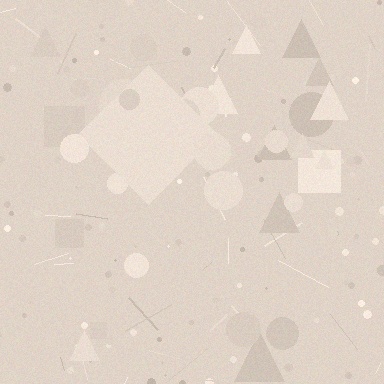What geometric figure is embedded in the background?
A diamond is embedded in the background.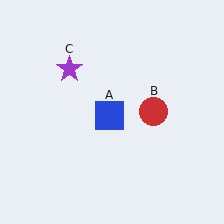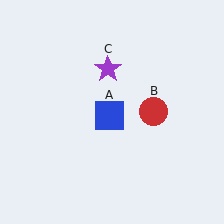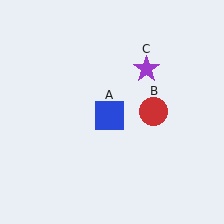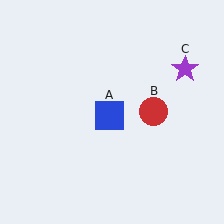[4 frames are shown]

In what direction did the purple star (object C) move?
The purple star (object C) moved right.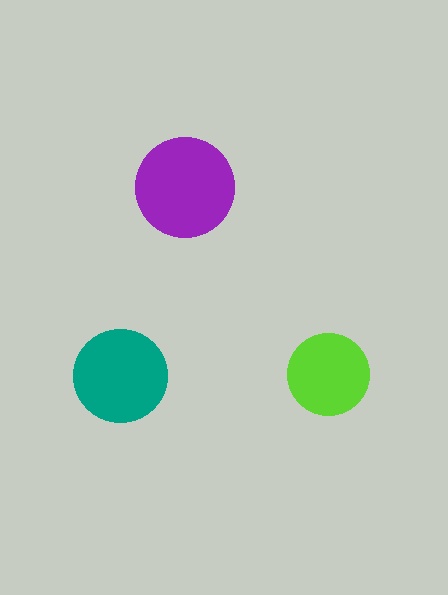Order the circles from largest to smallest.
the purple one, the teal one, the lime one.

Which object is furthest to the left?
The teal circle is leftmost.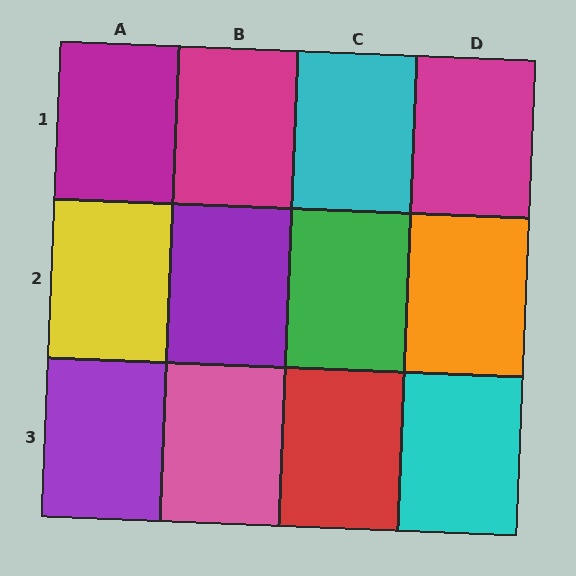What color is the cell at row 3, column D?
Cyan.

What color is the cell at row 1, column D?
Magenta.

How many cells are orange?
1 cell is orange.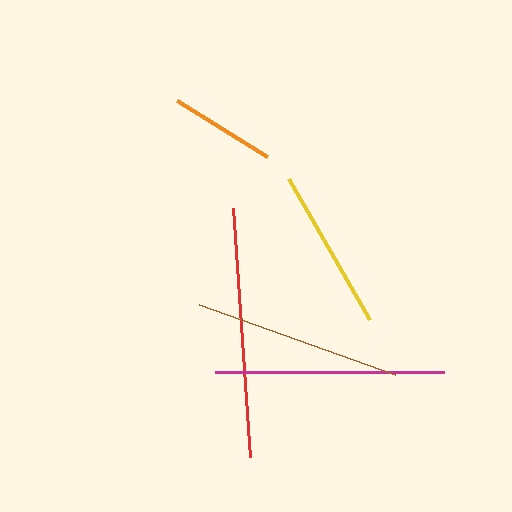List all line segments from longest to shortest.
From longest to shortest: red, magenta, brown, yellow, orange.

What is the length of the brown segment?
The brown segment is approximately 208 pixels long.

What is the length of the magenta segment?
The magenta segment is approximately 228 pixels long.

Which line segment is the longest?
The red line is the longest at approximately 249 pixels.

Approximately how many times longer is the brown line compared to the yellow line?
The brown line is approximately 1.3 times the length of the yellow line.